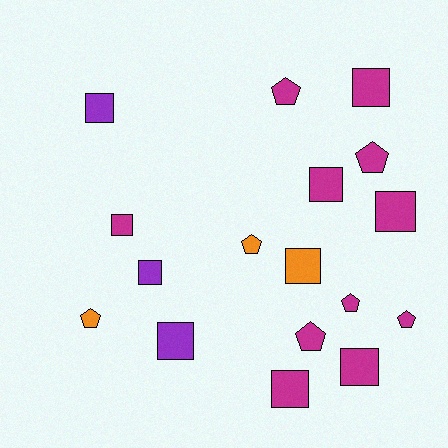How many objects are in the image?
There are 17 objects.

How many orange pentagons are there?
There are 2 orange pentagons.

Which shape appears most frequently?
Square, with 10 objects.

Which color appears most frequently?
Magenta, with 11 objects.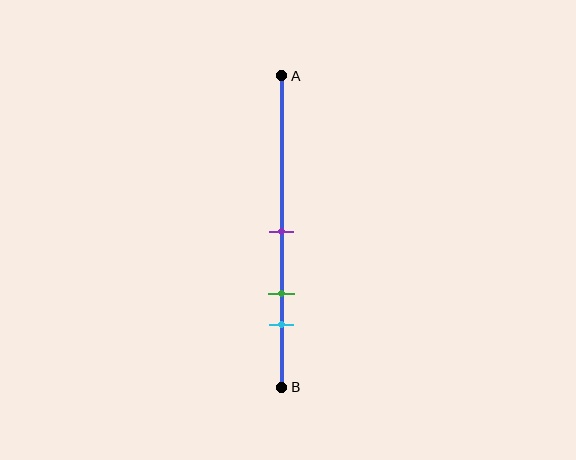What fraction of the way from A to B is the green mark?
The green mark is approximately 70% (0.7) of the way from A to B.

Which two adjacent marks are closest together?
The green and cyan marks are the closest adjacent pair.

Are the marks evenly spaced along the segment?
Yes, the marks are approximately evenly spaced.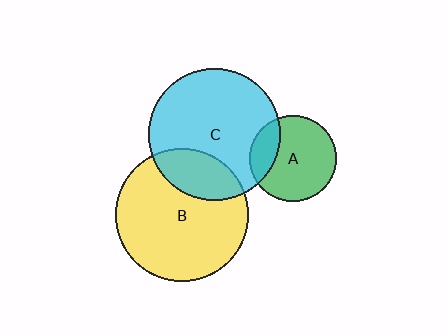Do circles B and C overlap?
Yes.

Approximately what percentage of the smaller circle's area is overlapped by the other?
Approximately 25%.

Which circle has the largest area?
Circle B (yellow).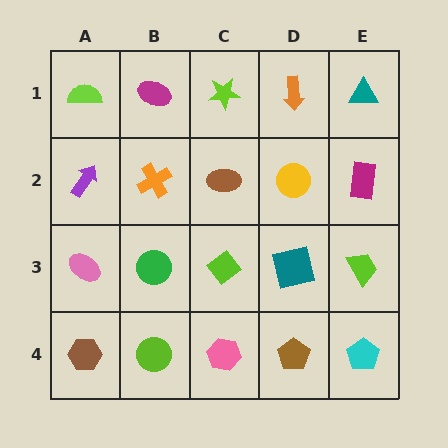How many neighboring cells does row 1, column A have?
2.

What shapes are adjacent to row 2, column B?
A magenta ellipse (row 1, column B), a green circle (row 3, column B), a purple arrow (row 2, column A), a brown ellipse (row 2, column C).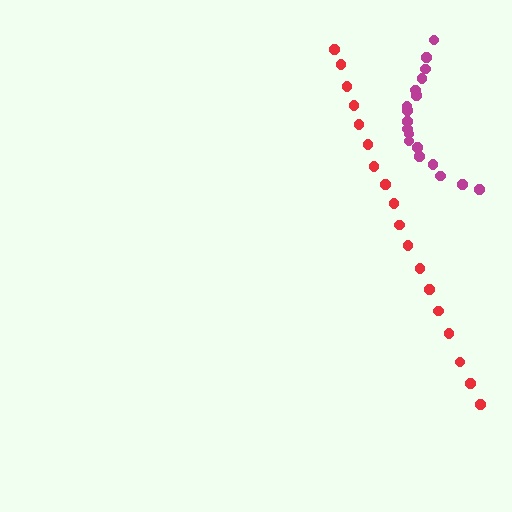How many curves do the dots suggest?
There are 2 distinct paths.